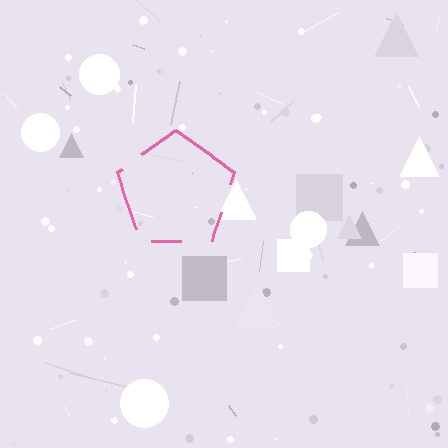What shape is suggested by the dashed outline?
The dashed outline suggests a pentagon.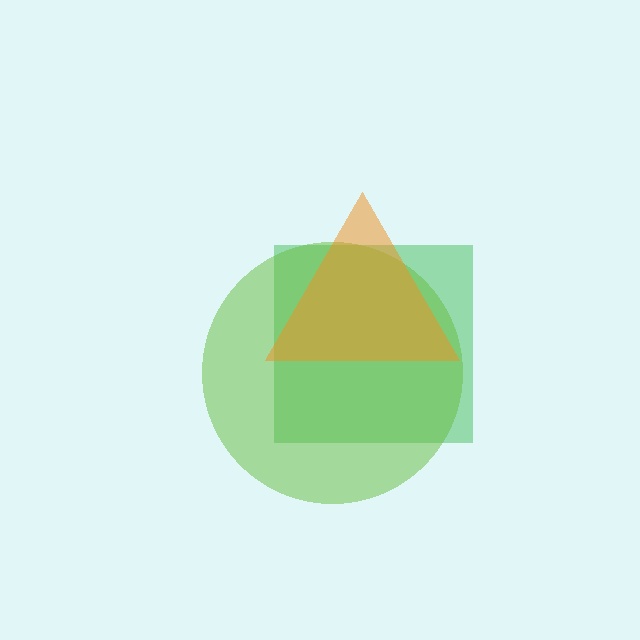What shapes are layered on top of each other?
The layered shapes are: a green square, a lime circle, an orange triangle.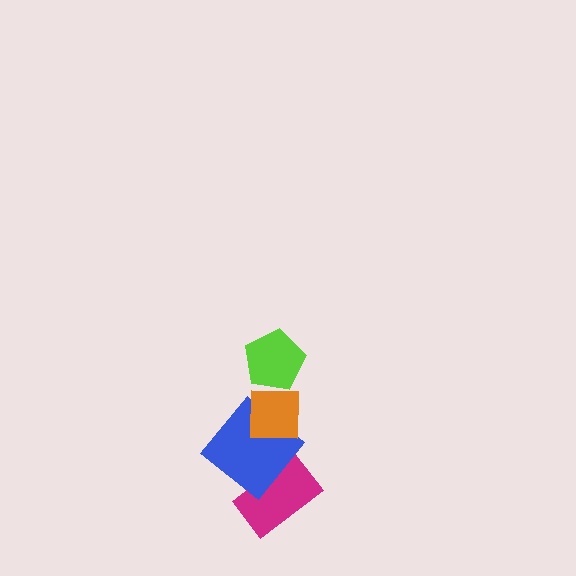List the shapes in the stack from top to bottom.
From top to bottom: the lime pentagon, the orange square, the blue diamond, the magenta rectangle.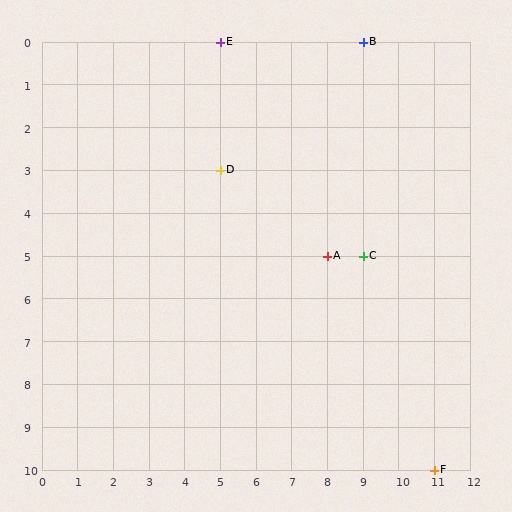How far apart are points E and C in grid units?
Points E and C are 4 columns and 5 rows apart (about 6.4 grid units diagonally).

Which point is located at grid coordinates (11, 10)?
Point F is at (11, 10).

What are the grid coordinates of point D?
Point D is at grid coordinates (5, 3).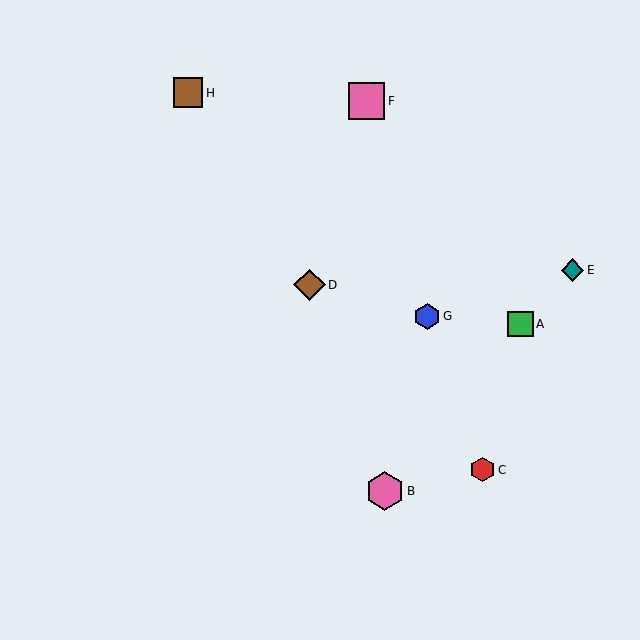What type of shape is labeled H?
Shape H is a brown square.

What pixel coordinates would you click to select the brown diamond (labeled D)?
Click at (309, 285) to select the brown diamond D.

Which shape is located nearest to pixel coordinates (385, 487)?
The pink hexagon (labeled B) at (385, 491) is nearest to that location.